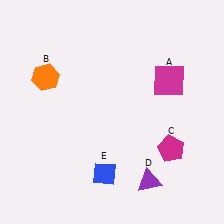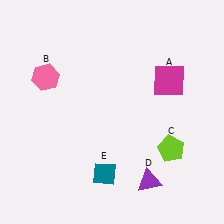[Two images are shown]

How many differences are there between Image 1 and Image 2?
There are 3 differences between the two images.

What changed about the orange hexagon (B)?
In Image 1, B is orange. In Image 2, it changed to pink.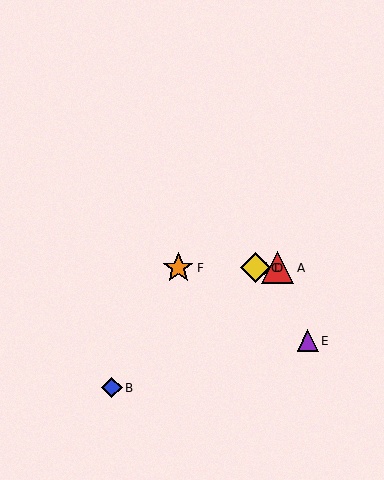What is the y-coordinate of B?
Object B is at y≈388.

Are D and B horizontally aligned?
No, D is at y≈268 and B is at y≈388.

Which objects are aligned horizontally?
Objects A, C, D, F are aligned horizontally.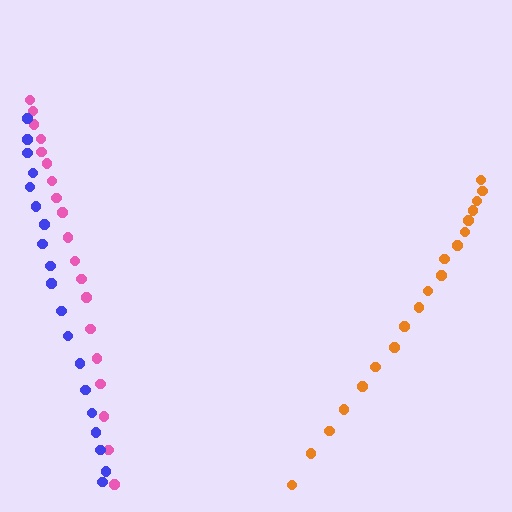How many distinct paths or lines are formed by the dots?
There are 3 distinct paths.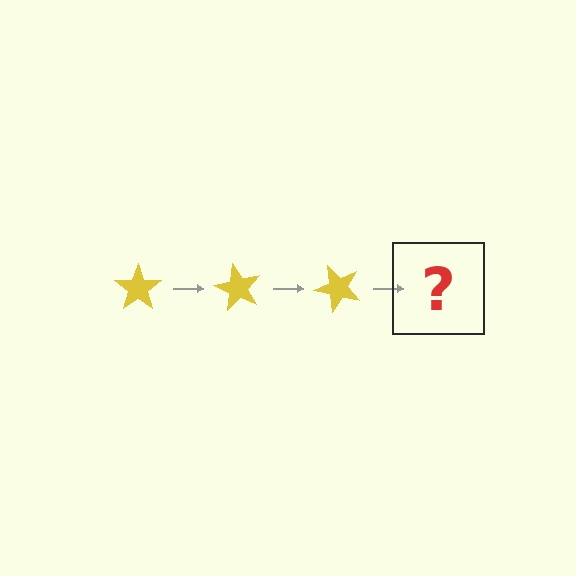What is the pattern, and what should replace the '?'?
The pattern is that the star rotates 60 degrees each step. The '?' should be a yellow star rotated 180 degrees.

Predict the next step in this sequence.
The next step is a yellow star rotated 180 degrees.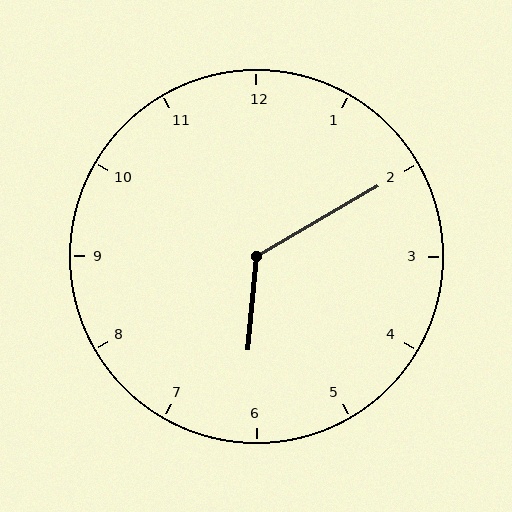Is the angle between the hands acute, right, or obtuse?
It is obtuse.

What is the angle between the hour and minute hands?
Approximately 125 degrees.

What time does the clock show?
6:10.